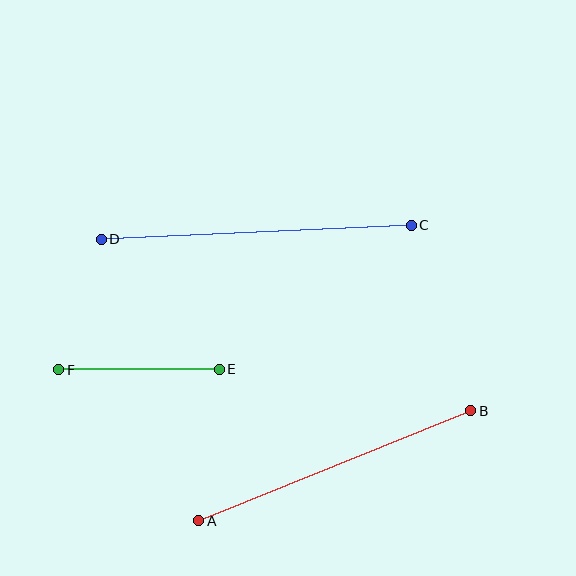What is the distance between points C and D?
The distance is approximately 311 pixels.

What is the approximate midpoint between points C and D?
The midpoint is at approximately (256, 232) pixels.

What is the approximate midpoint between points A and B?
The midpoint is at approximately (335, 466) pixels.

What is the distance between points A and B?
The distance is approximately 294 pixels.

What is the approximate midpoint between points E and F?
The midpoint is at approximately (139, 370) pixels.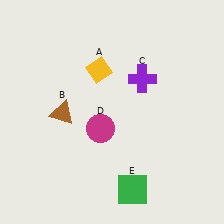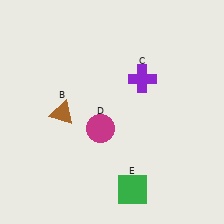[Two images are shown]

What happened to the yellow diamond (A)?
The yellow diamond (A) was removed in Image 2. It was in the top-left area of Image 1.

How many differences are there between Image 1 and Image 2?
There is 1 difference between the two images.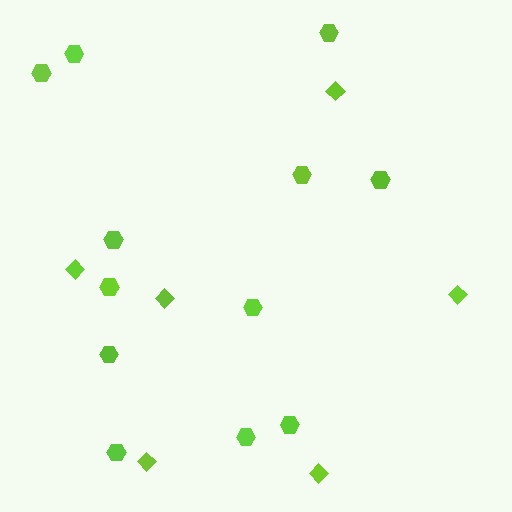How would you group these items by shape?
There are 2 groups: one group of hexagons (12) and one group of diamonds (6).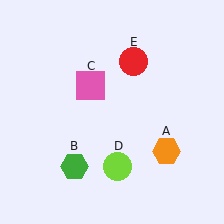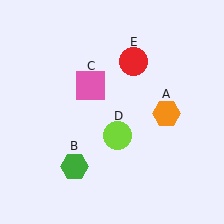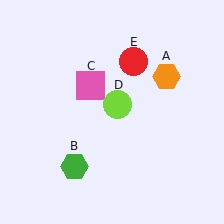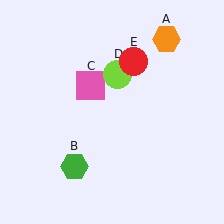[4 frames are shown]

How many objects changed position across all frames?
2 objects changed position: orange hexagon (object A), lime circle (object D).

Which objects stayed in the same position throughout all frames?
Green hexagon (object B) and pink square (object C) and red circle (object E) remained stationary.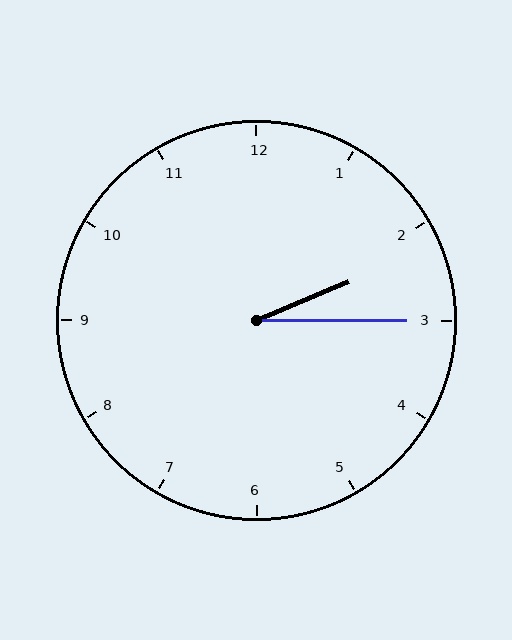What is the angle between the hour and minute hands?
Approximately 22 degrees.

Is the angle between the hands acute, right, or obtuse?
It is acute.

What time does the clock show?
2:15.